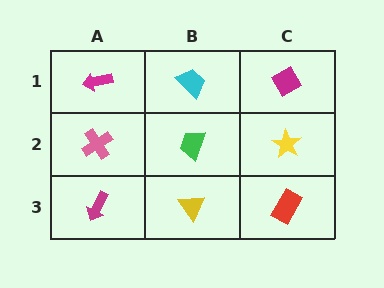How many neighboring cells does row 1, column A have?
2.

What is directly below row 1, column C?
A yellow star.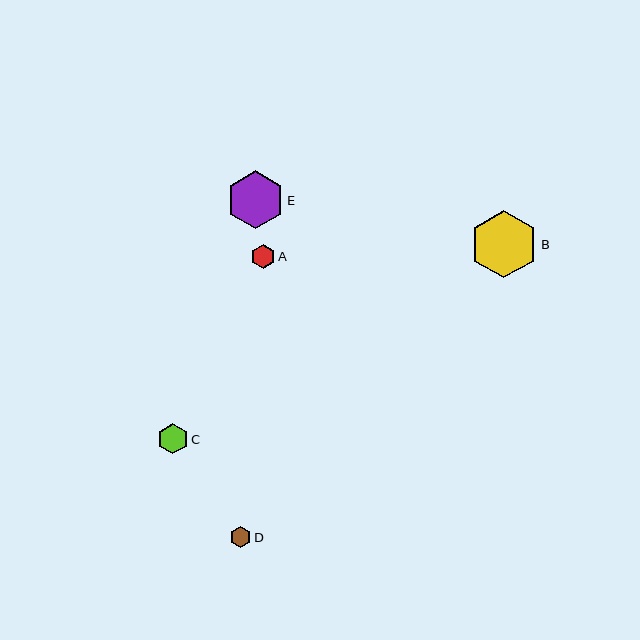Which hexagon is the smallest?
Hexagon D is the smallest with a size of approximately 20 pixels.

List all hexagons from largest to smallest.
From largest to smallest: B, E, C, A, D.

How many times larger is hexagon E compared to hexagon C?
Hexagon E is approximately 1.9 times the size of hexagon C.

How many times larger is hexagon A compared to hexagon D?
Hexagon A is approximately 1.2 times the size of hexagon D.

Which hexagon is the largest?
Hexagon B is the largest with a size of approximately 67 pixels.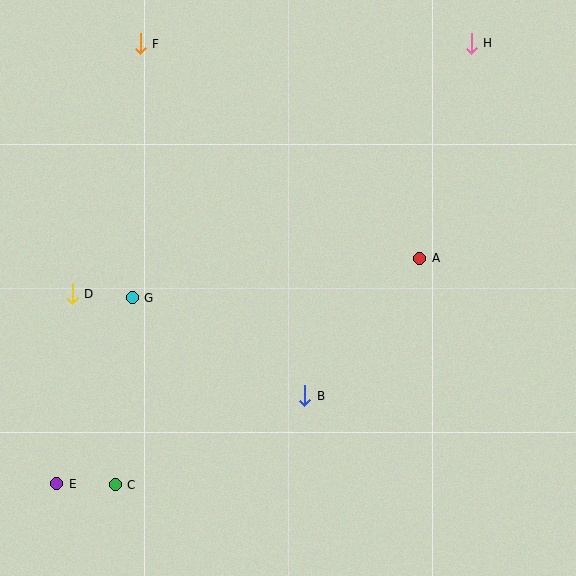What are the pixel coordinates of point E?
Point E is at (57, 484).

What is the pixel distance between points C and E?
The distance between C and E is 59 pixels.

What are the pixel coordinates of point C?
Point C is at (115, 485).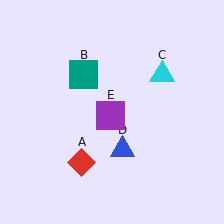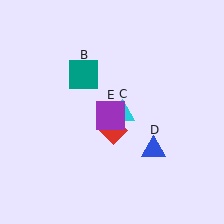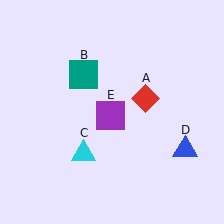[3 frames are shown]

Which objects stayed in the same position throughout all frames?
Teal square (object B) and purple square (object E) remained stationary.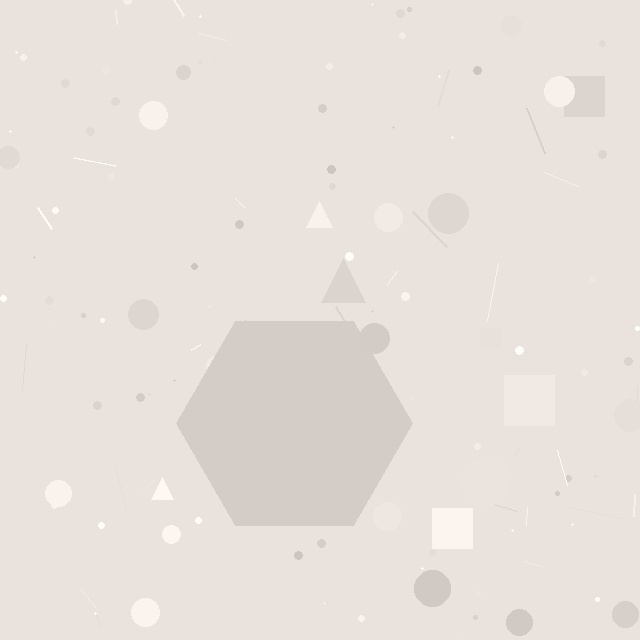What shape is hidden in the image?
A hexagon is hidden in the image.